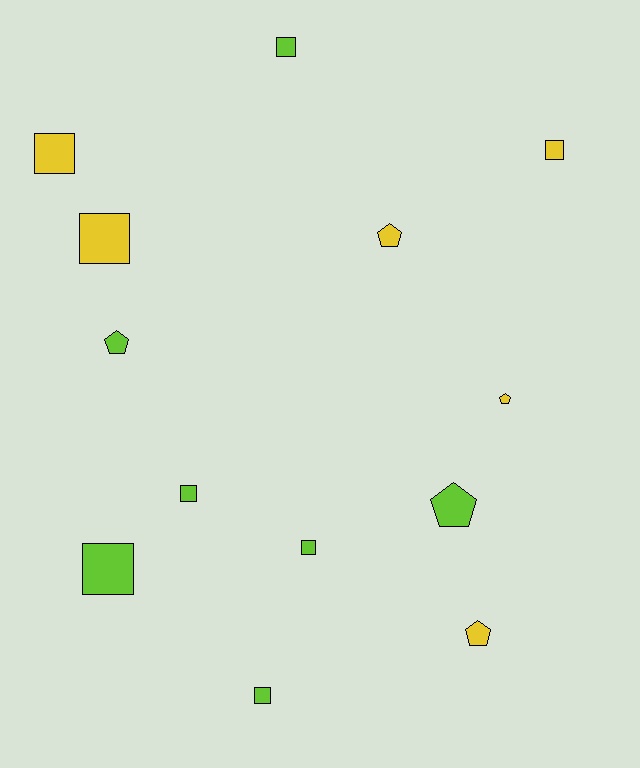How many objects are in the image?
There are 13 objects.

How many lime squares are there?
There are 5 lime squares.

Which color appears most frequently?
Lime, with 7 objects.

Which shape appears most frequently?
Square, with 8 objects.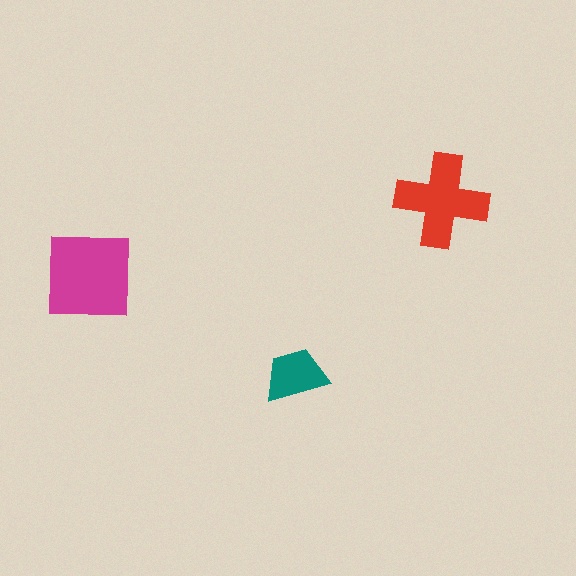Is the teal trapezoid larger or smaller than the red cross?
Smaller.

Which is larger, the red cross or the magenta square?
The magenta square.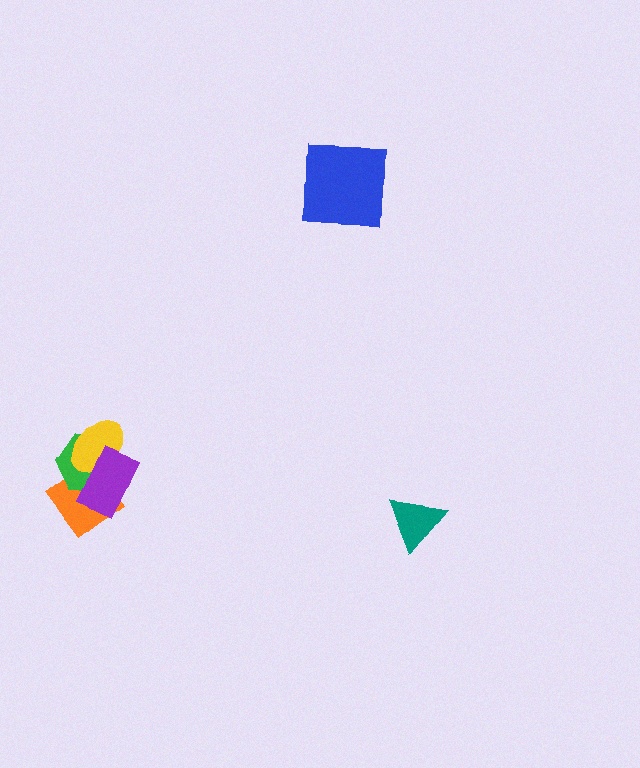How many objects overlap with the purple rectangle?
3 objects overlap with the purple rectangle.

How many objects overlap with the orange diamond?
2 objects overlap with the orange diamond.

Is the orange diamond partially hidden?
Yes, it is partially covered by another shape.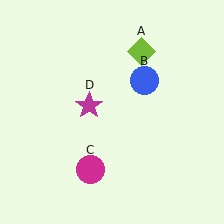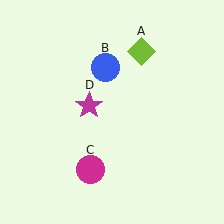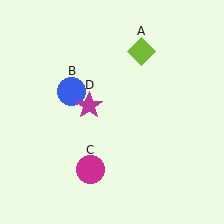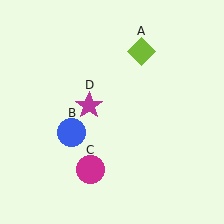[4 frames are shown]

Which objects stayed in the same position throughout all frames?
Lime diamond (object A) and magenta circle (object C) and magenta star (object D) remained stationary.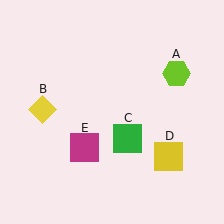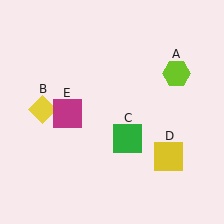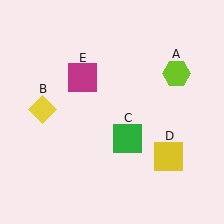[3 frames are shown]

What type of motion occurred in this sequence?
The magenta square (object E) rotated clockwise around the center of the scene.